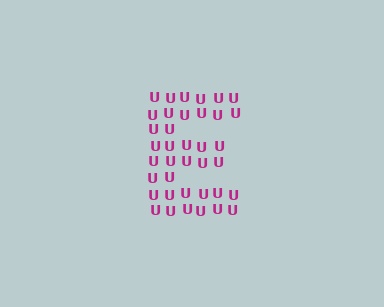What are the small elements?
The small elements are letter U's.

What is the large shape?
The large shape is the letter E.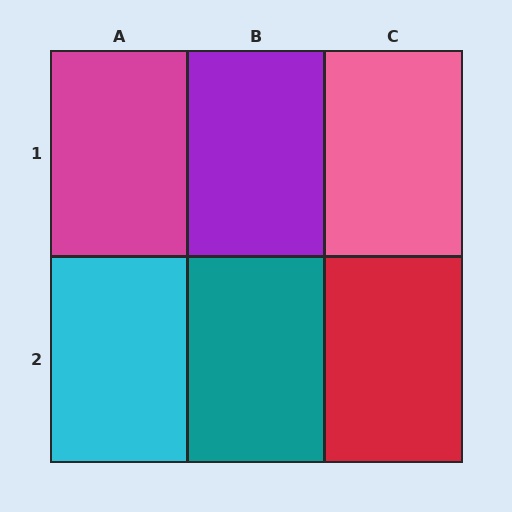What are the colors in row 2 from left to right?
Cyan, teal, red.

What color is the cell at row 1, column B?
Purple.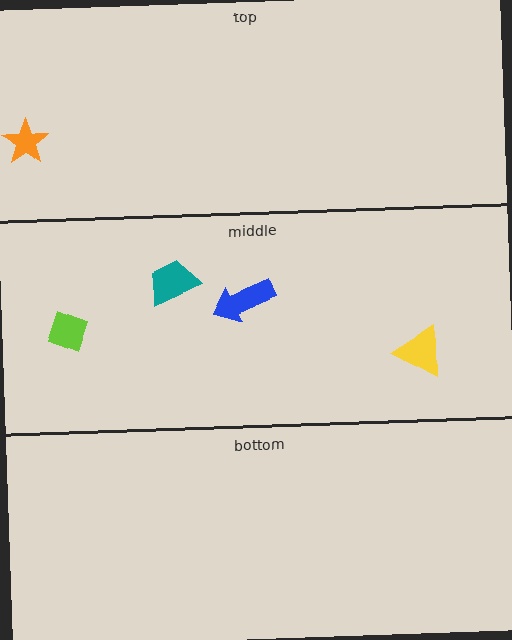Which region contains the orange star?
The top region.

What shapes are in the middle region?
The yellow triangle, the teal trapezoid, the lime diamond, the blue arrow.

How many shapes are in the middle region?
4.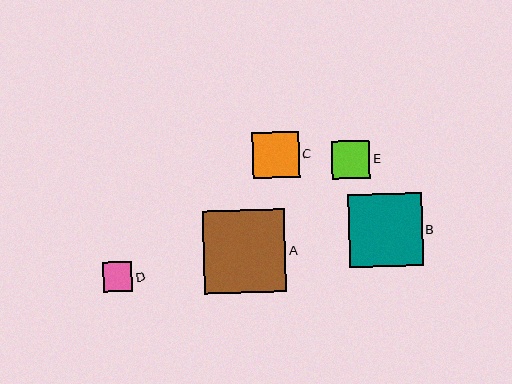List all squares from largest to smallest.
From largest to smallest: A, B, C, E, D.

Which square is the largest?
Square A is the largest with a size of approximately 82 pixels.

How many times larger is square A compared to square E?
Square A is approximately 2.2 times the size of square E.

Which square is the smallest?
Square D is the smallest with a size of approximately 29 pixels.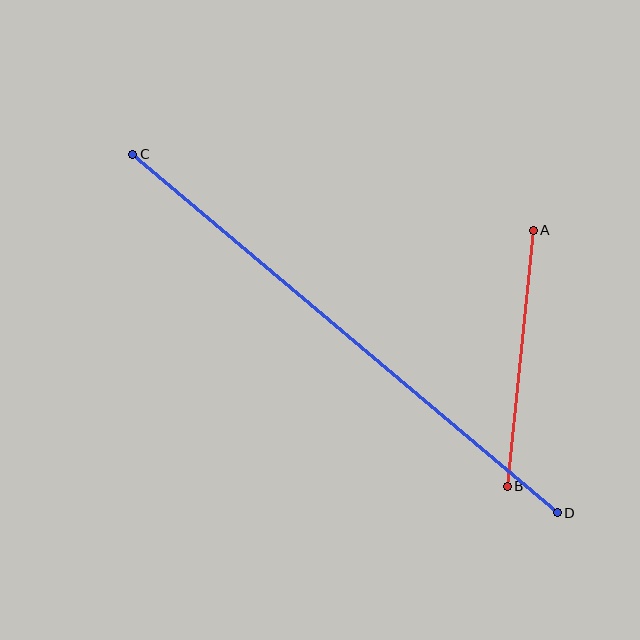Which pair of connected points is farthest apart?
Points C and D are farthest apart.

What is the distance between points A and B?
The distance is approximately 258 pixels.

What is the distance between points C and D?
The distance is approximately 555 pixels.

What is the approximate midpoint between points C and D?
The midpoint is at approximately (345, 333) pixels.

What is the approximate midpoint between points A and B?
The midpoint is at approximately (520, 358) pixels.